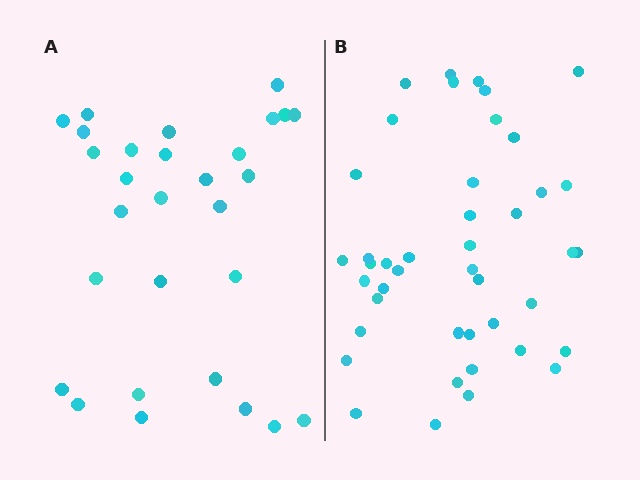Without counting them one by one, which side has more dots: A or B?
Region B (the right region) has more dots.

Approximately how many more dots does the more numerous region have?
Region B has approximately 15 more dots than region A.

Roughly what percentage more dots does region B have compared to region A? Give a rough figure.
About 50% more.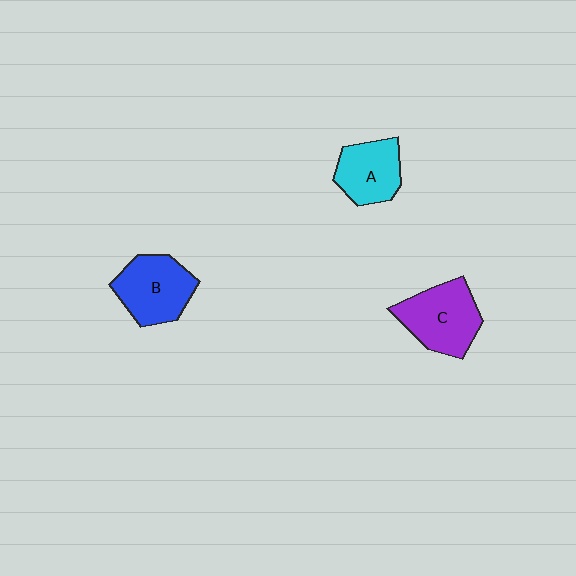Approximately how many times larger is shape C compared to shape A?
Approximately 1.3 times.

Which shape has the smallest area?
Shape A (cyan).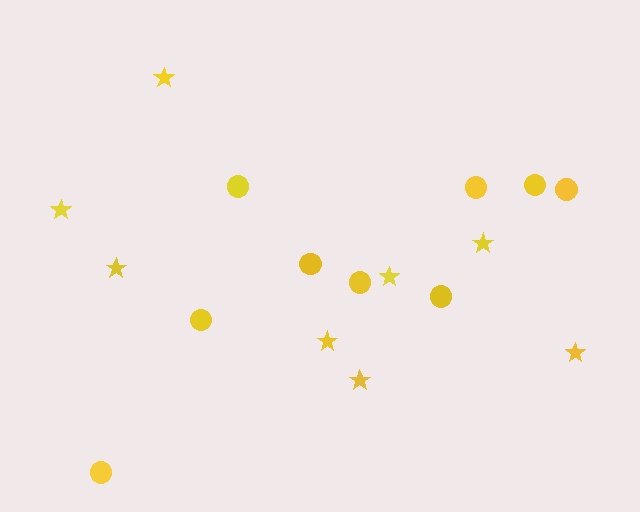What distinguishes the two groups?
There are 2 groups: one group of circles (9) and one group of stars (8).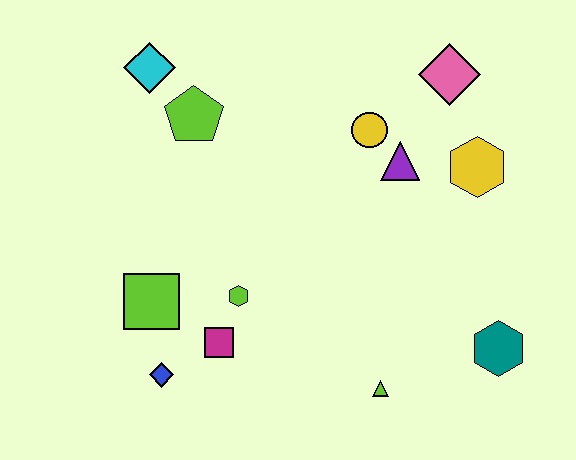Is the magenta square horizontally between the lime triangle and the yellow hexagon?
No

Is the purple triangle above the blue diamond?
Yes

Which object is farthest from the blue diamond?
The pink diamond is farthest from the blue diamond.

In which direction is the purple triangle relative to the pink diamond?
The purple triangle is below the pink diamond.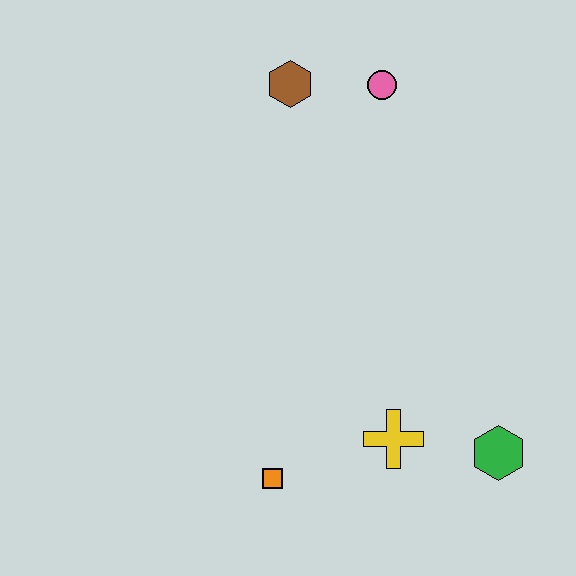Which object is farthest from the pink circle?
The orange square is farthest from the pink circle.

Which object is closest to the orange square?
The yellow cross is closest to the orange square.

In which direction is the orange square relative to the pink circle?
The orange square is below the pink circle.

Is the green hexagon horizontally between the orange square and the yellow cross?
No